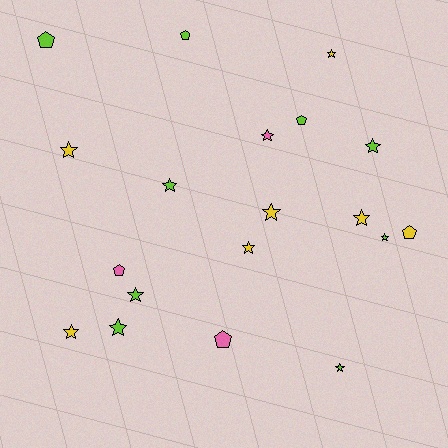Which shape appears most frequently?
Star, with 13 objects.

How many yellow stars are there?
There are 6 yellow stars.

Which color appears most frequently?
Lime, with 9 objects.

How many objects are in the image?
There are 19 objects.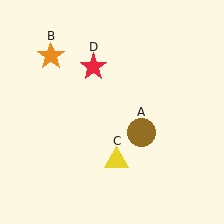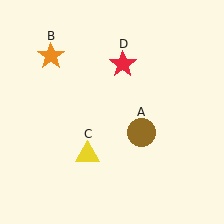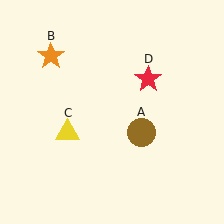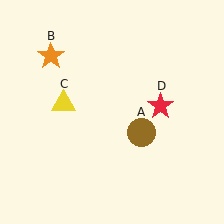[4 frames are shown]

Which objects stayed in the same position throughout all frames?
Brown circle (object A) and orange star (object B) remained stationary.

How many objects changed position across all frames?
2 objects changed position: yellow triangle (object C), red star (object D).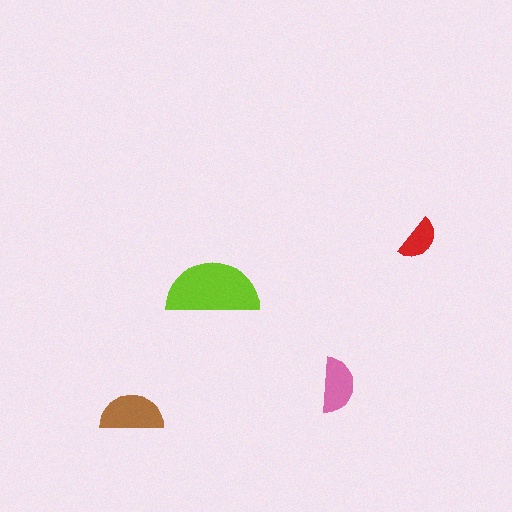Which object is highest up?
The red semicircle is topmost.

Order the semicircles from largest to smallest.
the lime one, the brown one, the pink one, the red one.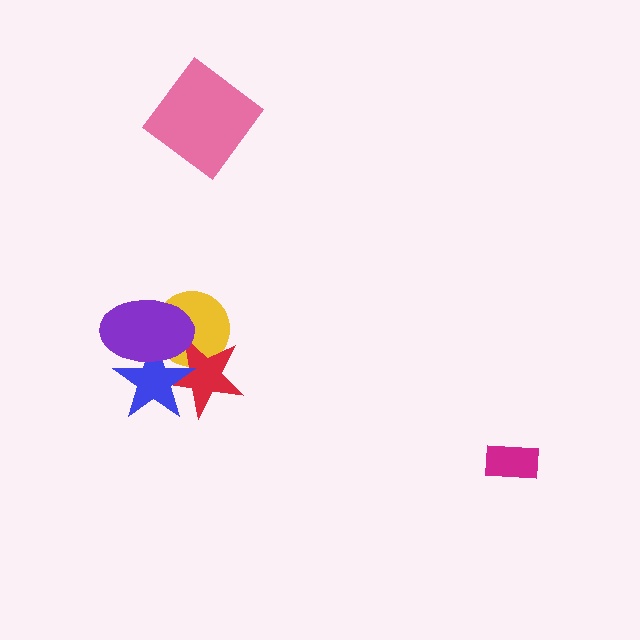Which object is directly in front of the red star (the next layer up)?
The blue star is directly in front of the red star.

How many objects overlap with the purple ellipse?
3 objects overlap with the purple ellipse.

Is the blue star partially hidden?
Yes, it is partially covered by another shape.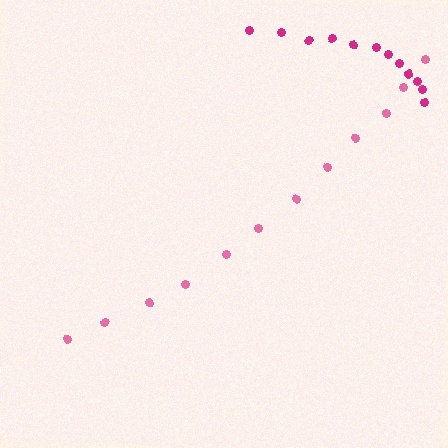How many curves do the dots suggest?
There are 2 distinct paths.